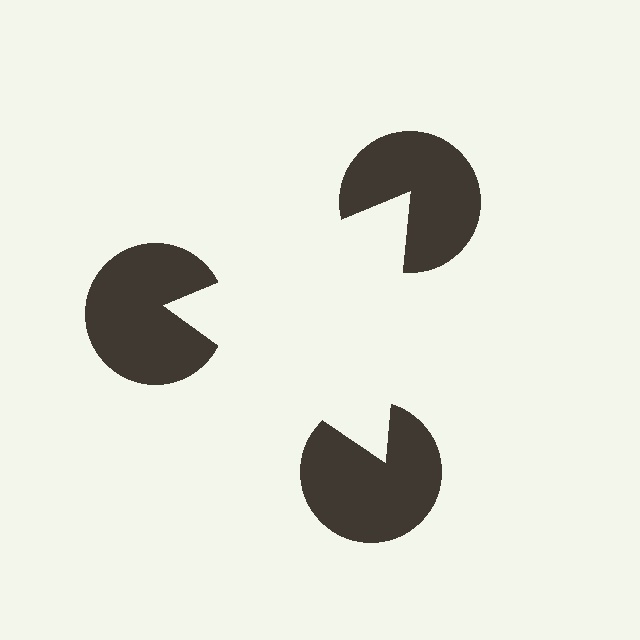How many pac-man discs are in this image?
There are 3 — one at each vertex of the illusory triangle.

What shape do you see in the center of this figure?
An illusory triangle — its edges are inferred from the aligned wedge cuts in the pac-man discs, not physically drawn.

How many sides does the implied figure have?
3 sides.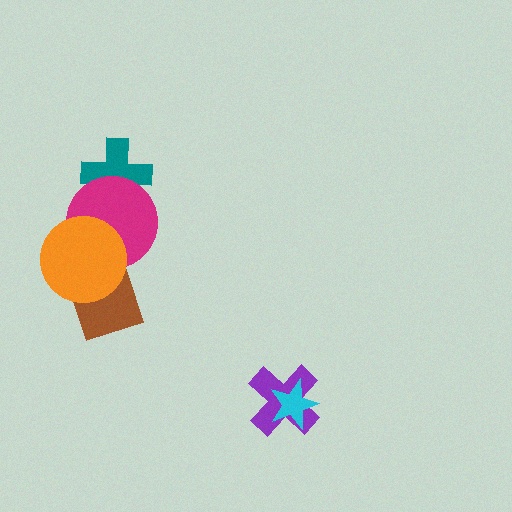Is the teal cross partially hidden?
Yes, it is partially covered by another shape.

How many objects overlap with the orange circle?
2 objects overlap with the orange circle.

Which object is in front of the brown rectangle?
The orange circle is in front of the brown rectangle.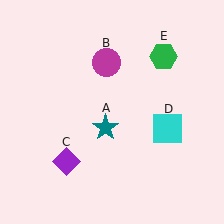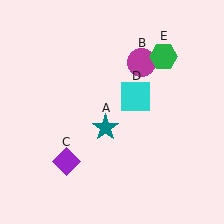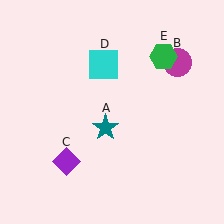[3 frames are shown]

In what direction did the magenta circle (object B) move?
The magenta circle (object B) moved right.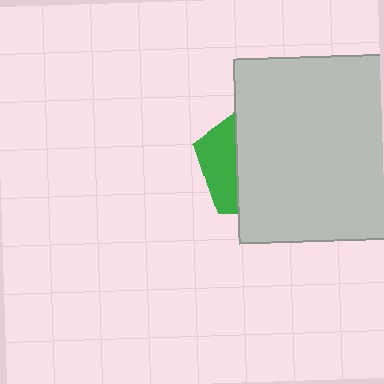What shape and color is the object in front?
The object in front is a light gray square.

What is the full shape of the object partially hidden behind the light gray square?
The partially hidden object is a green pentagon.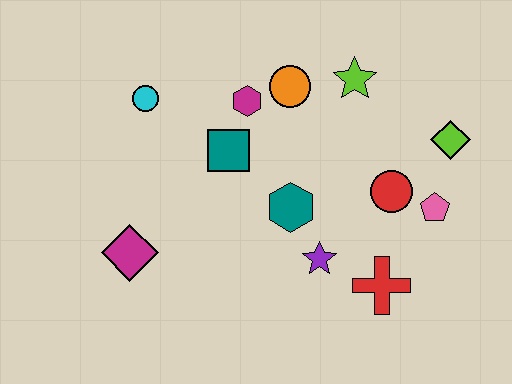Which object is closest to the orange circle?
The magenta hexagon is closest to the orange circle.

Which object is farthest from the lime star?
The magenta diamond is farthest from the lime star.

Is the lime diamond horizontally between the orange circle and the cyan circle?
No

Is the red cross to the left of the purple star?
No